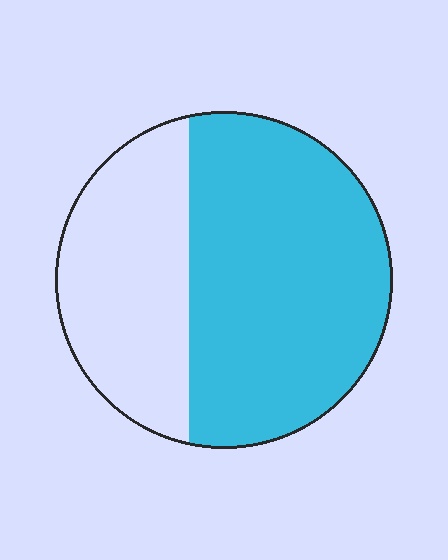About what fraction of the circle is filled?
About five eighths (5/8).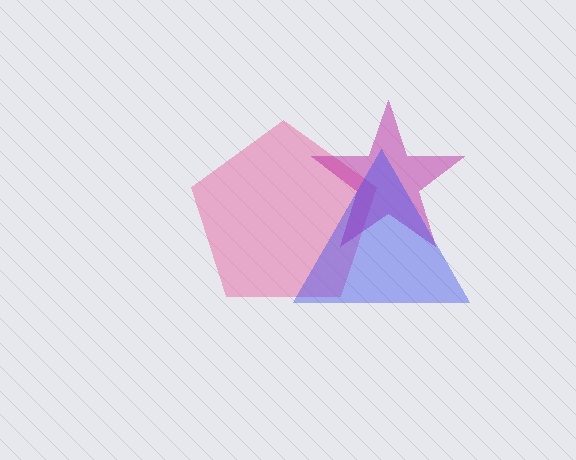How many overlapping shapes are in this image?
There are 3 overlapping shapes in the image.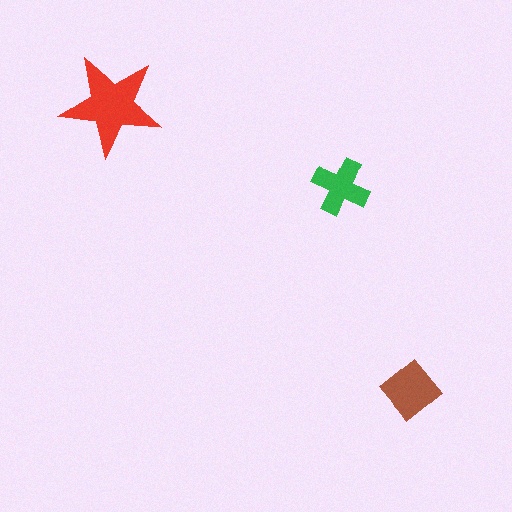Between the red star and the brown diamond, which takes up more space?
The red star.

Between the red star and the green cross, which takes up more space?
The red star.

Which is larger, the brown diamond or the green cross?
The brown diamond.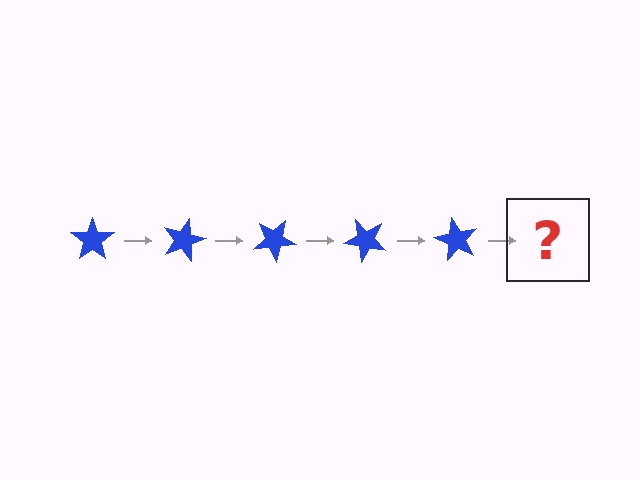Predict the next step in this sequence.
The next step is a blue star rotated 75 degrees.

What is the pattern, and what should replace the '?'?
The pattern is that the star rotates 15 degrees each step. The '?' should be a blue star rotated 75 degrees.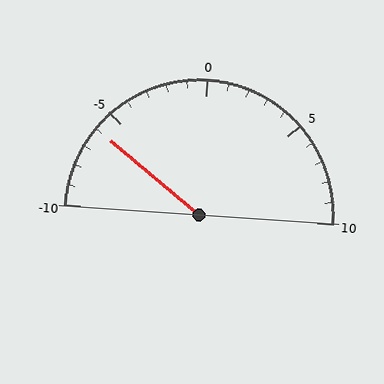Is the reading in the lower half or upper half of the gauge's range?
The reading is in the lower half of the range (-10 to 10).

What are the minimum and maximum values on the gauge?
The gauge ranges from -10 to 10.